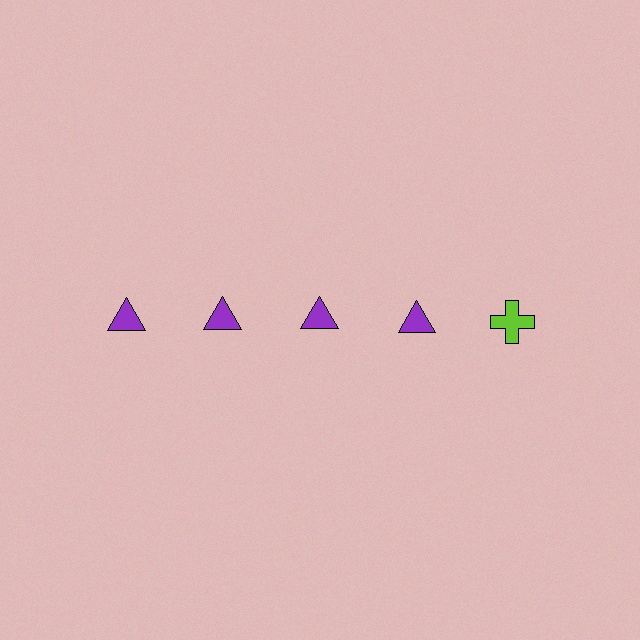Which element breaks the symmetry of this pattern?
The lime cross in the top row, rightmost column breaks the symmetry. All other shapes are purple triangles.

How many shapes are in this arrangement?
There are 5 shapes arranged in a grid pattern.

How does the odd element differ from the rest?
It differs in both color (lime instead of purple) and shape (cross instead of triangle).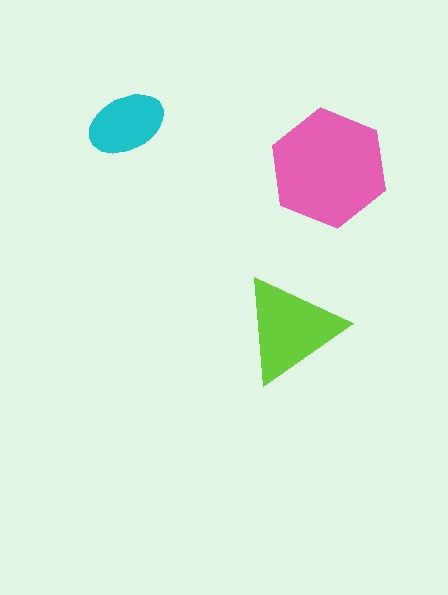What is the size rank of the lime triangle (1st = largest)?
2nd.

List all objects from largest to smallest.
The pink hexagon, the lime triangle, the cyan ellipse.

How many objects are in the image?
There are 3 objects in the image.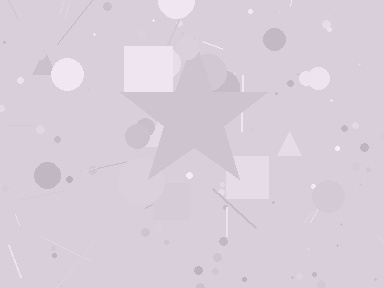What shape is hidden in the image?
A star is hidden in the image.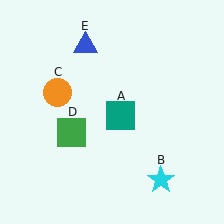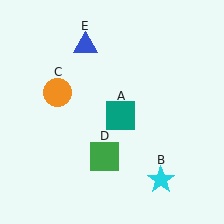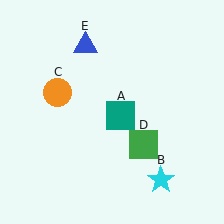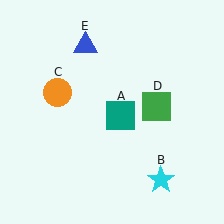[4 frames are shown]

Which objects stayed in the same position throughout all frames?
Teal square (object A) and cyan star (object B) and orange circle (object C) and blue triangle (object E) remained stationary.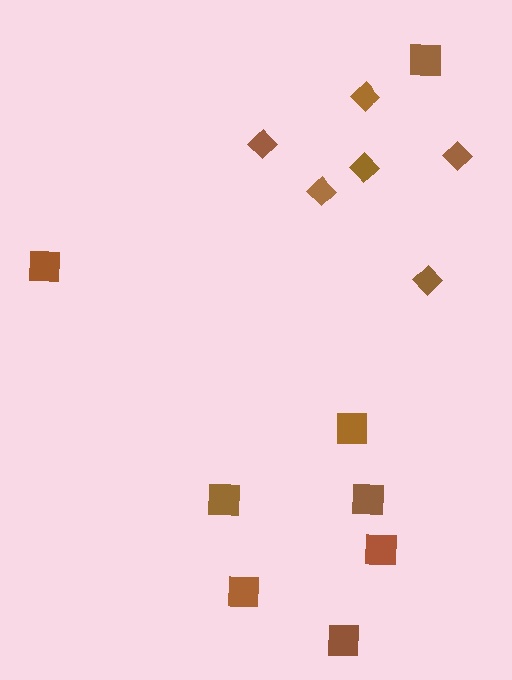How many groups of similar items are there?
There are 2 groups: one group of diamonds (6) and one group of squares (8).